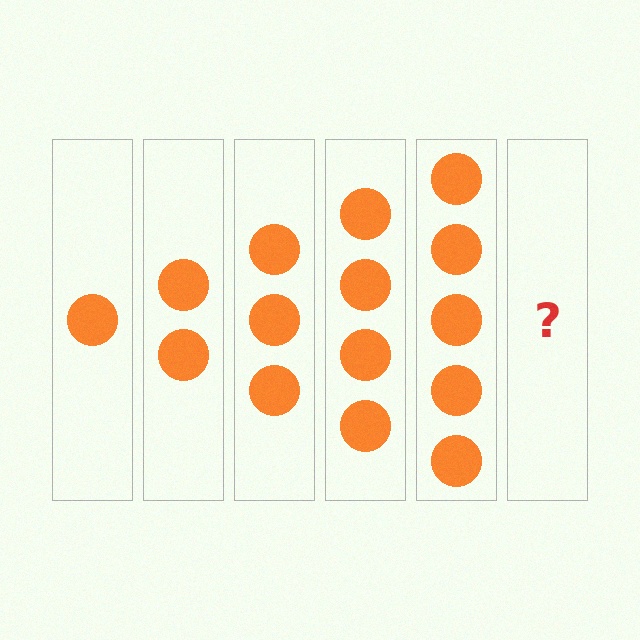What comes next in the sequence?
The next element should be 6 circles.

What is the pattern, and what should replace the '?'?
The pattern is that each step adds one more circle. The '?' should be 6 circles.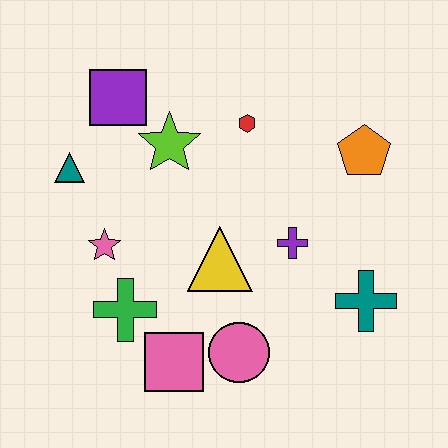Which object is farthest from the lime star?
The teal cross is farthest from the lime star.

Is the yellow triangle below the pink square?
No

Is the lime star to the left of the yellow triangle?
Yes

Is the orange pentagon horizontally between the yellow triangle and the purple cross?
No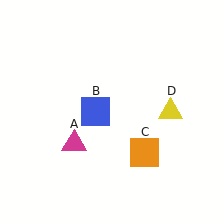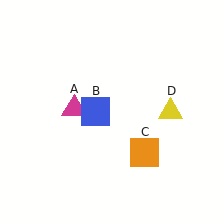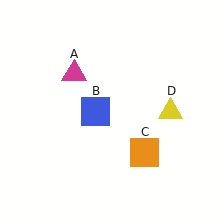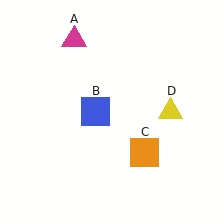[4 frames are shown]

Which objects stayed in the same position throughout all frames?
Blue square (object B) and orange square (object C) and yellow triangle (object D) remained stationary.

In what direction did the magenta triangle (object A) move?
The magenta triangle (object A) moved up.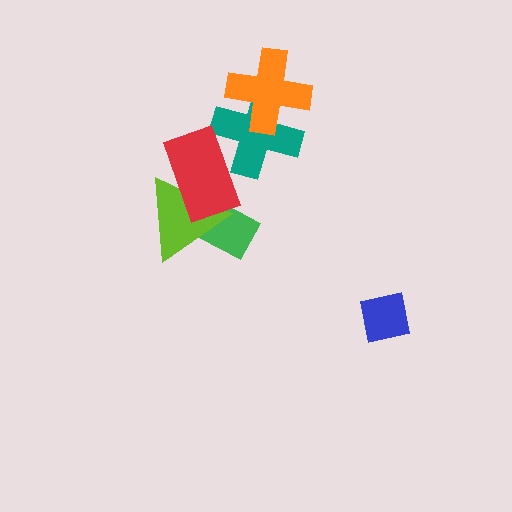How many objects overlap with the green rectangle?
2 objects overlap with the green rectangle.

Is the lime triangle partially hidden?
Yes, it is partially covered by another shape.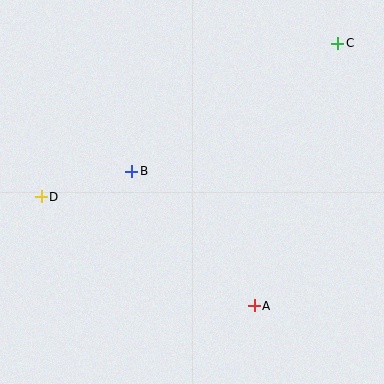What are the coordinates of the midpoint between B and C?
The midpoint between B and C is at (235, 107).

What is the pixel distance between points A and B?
The distance between A and B is 182 pixels.